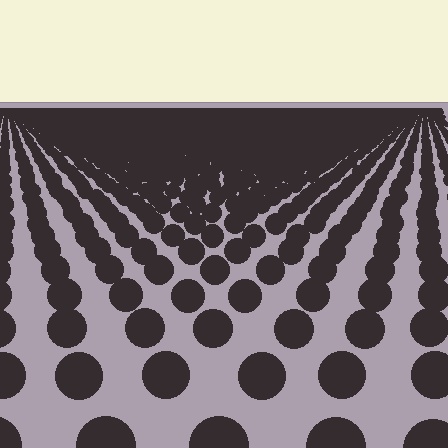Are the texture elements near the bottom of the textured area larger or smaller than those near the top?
Larger. Near the bottom, elements are closer to the viewer and appear at a bigger on-screen size.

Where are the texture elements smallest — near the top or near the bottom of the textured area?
Near the top.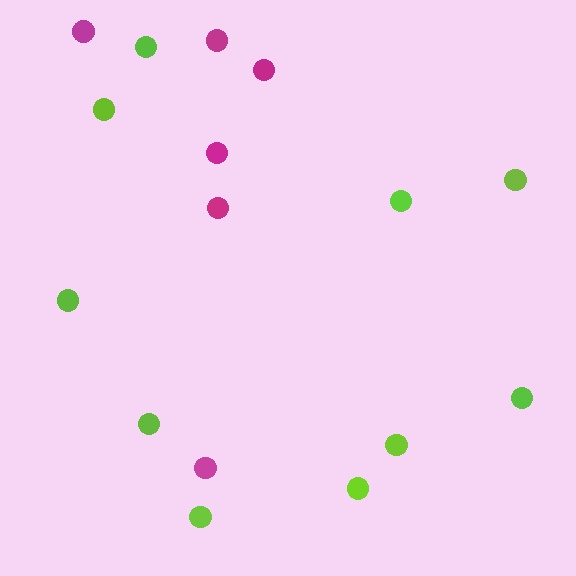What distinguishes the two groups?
There are 2 groups: one group of magenta circles (6) and one group of lime circles (10).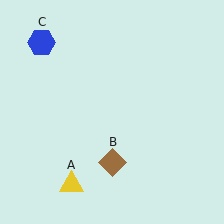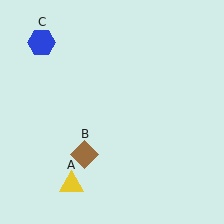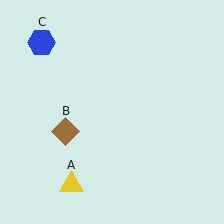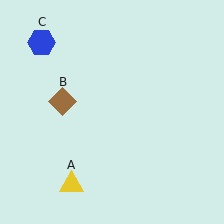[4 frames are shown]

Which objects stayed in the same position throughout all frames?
Yellow triangle (object A) and blue hexagon (object C) remained stationary.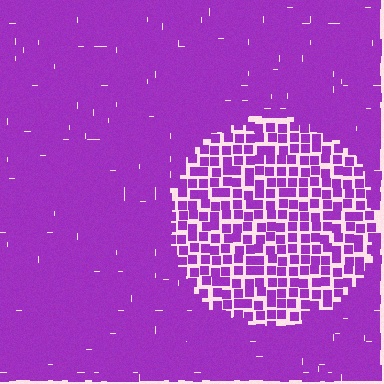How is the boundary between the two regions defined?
The boundary is defined by a change in element density (approximately 2.0x ratio). All elements are the same color, size, and shape.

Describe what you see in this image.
The image contains small purple elements arranged at two different densities. A circle-shaped region is visible where the elements are less densely packed than the surrounding area.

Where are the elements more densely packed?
The elements are more densely packed outside the circle boundary.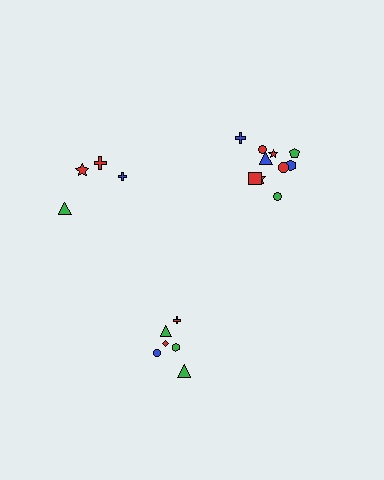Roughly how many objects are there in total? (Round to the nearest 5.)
Roughly 20 objects in total.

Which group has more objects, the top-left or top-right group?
The top-right group.